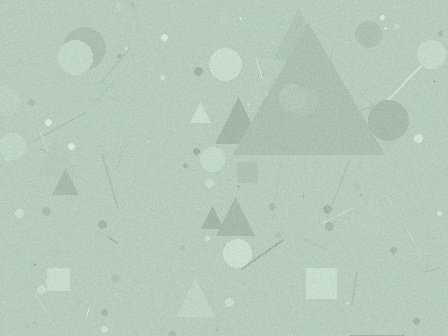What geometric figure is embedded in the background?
A triangle is embedded in the background.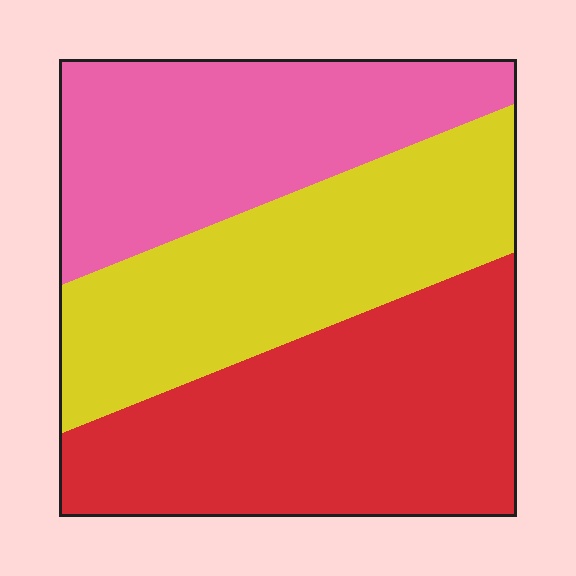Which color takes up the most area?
Red, at roughly 40%.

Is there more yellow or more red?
Red.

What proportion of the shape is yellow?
Yellow covers roughly 30% of the shape.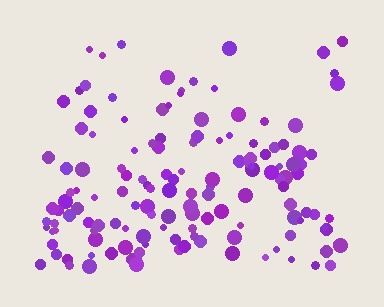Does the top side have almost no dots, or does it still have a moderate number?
Still a moderate number, just noticeably fewer than the bottom.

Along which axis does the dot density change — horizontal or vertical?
Vertical.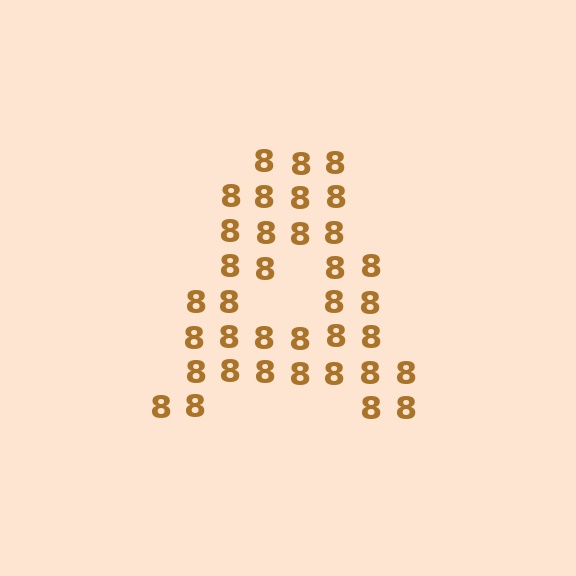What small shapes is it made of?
It is made of small digit 8's.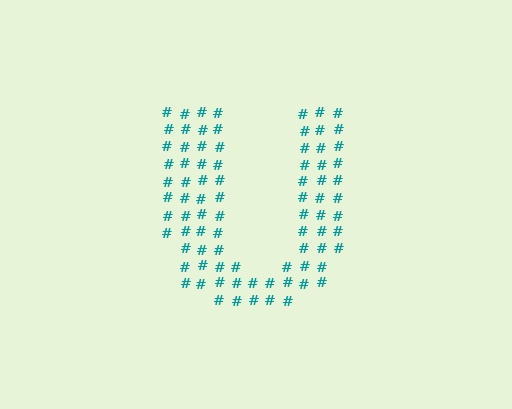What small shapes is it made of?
It is made of small hash symbols.